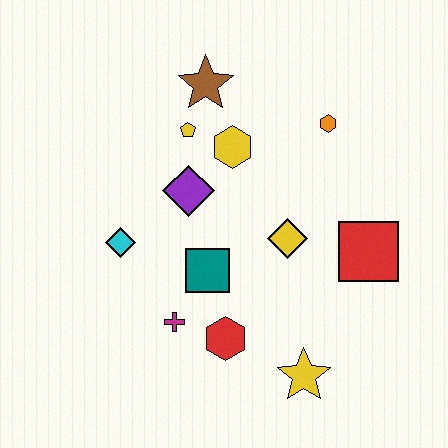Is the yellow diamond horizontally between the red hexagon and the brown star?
No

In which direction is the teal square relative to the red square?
The teal square is to the left of the red square.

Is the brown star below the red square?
No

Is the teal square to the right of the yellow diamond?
No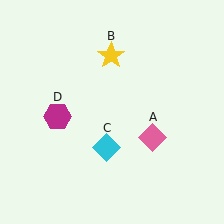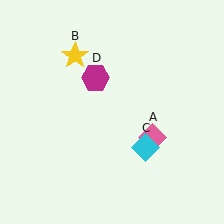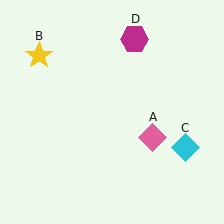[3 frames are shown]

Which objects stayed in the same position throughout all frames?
Pink diamond (object A) remained stationary.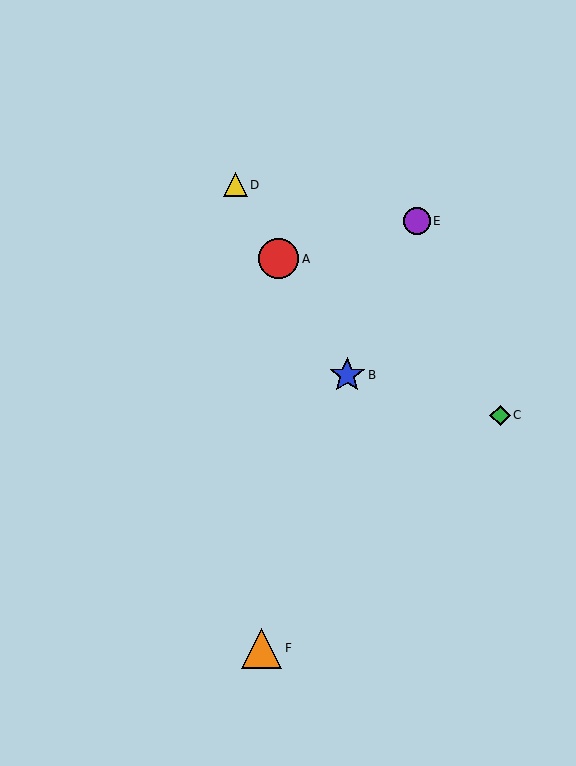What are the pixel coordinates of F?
Object F is at (262, 648).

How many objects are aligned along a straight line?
3 objects (A, B, D) are aligned along a straight line.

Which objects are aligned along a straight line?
Objects A, B, D are aligned along a straight line.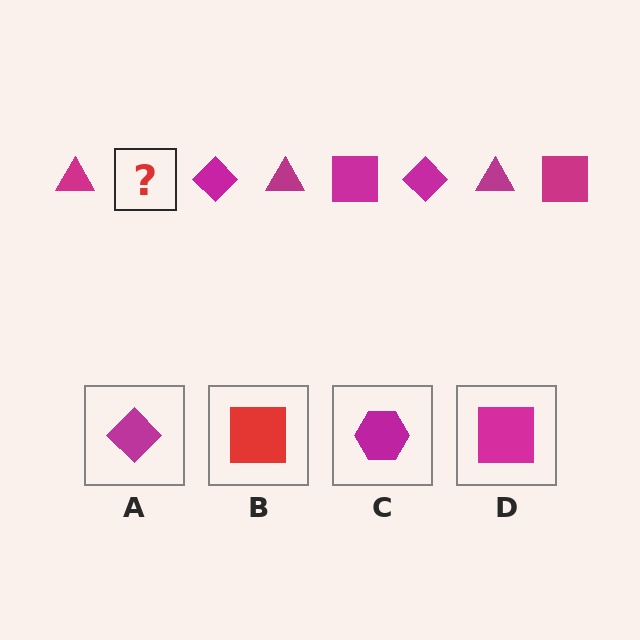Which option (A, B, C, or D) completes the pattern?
D.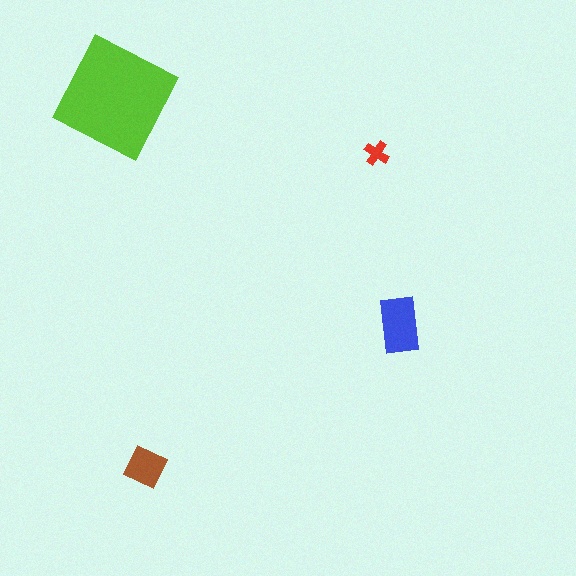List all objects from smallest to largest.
The red cross, the brown diamond, the blue rectangle, the lime square.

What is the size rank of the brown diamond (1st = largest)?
3rd.